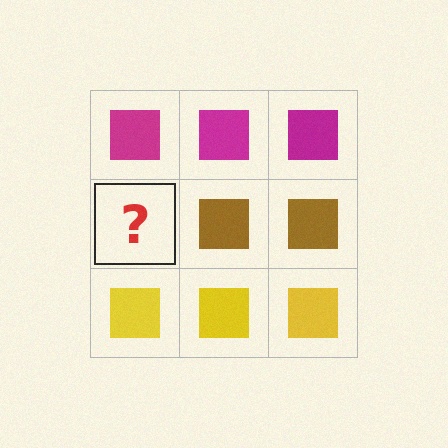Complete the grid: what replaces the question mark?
The question mark should be replaced with a brown square.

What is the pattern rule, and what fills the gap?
The rule is that each row has a consistent color. The gap should be filled with a brown square.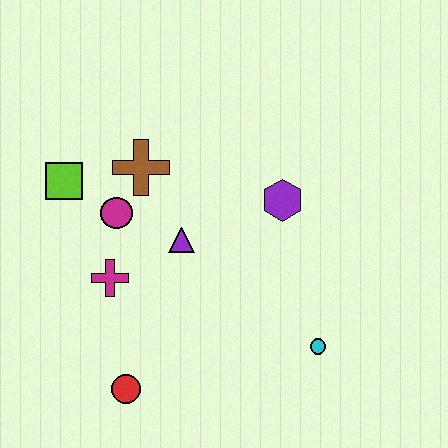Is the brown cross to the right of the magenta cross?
Yes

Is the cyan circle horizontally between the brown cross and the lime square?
No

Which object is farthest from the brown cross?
The cyan circle is farthest from the brown cross.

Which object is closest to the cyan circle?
The purple hexagon is closest to the cyan circle.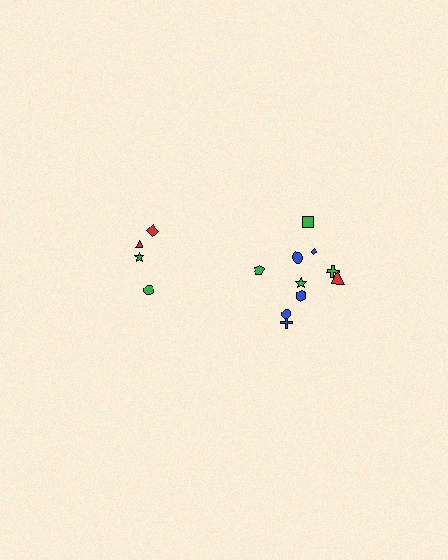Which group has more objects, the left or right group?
The right group.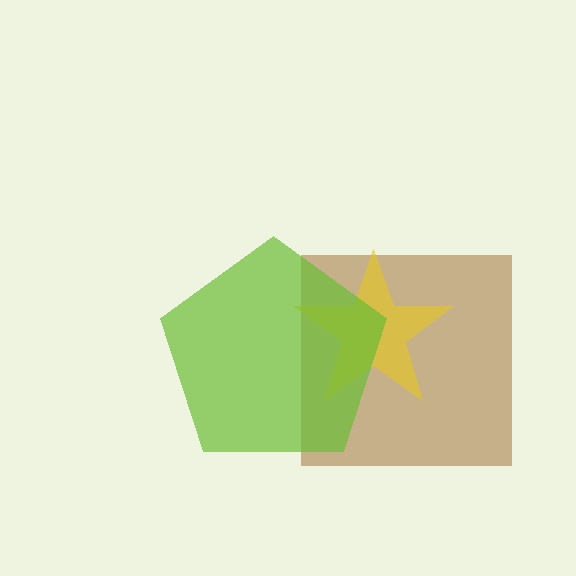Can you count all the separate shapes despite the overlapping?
Yes, there are 3 separate shapes.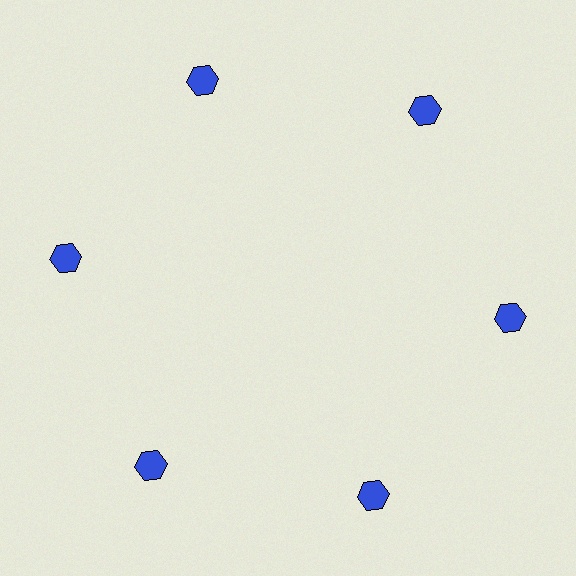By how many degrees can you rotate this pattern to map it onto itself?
The pattern maps onto itself every 60 degrees of rotation.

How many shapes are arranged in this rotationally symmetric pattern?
There are 6 shapes, arranged in 6 groups of 1.